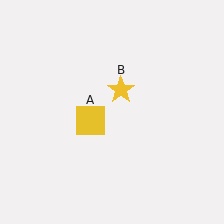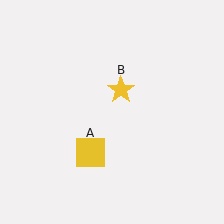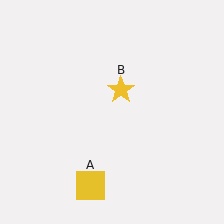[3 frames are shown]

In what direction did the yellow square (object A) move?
The yellow square (object A) moved down.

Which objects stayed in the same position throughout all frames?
Yellow star (object B) remained stationary.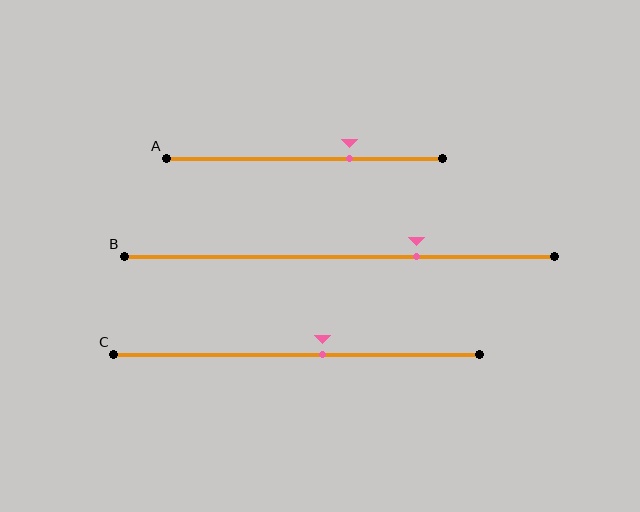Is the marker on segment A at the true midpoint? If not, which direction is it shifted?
No, the marker on segment A is shifted to the right by about 16% of the segment length.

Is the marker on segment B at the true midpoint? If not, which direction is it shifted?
No, the marker on segment B is shifted to the right by about 18% of the segment length.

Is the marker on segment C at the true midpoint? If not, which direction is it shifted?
No, the marker on segment C is shifted to the right by about 7% of the segment length.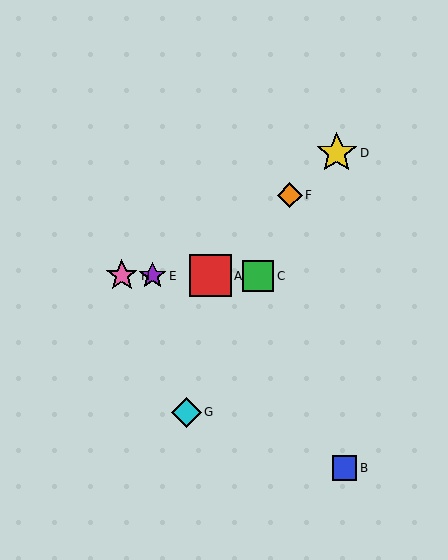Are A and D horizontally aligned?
No, A is at y≈276 and D is at y≈153.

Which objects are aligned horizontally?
Objects A, C, E, H are aligned horizontally.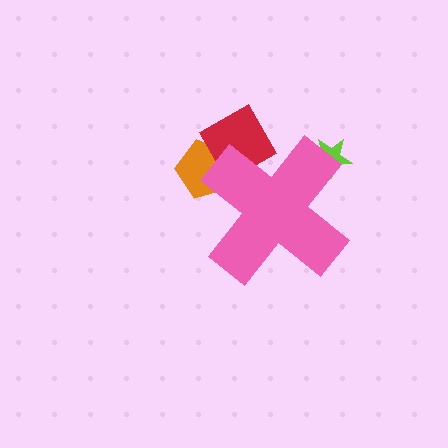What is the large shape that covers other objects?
A pink cross.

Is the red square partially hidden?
Yes, the red square is partially hidden behind the pink cross.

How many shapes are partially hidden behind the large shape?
3 shapes are partially hidden.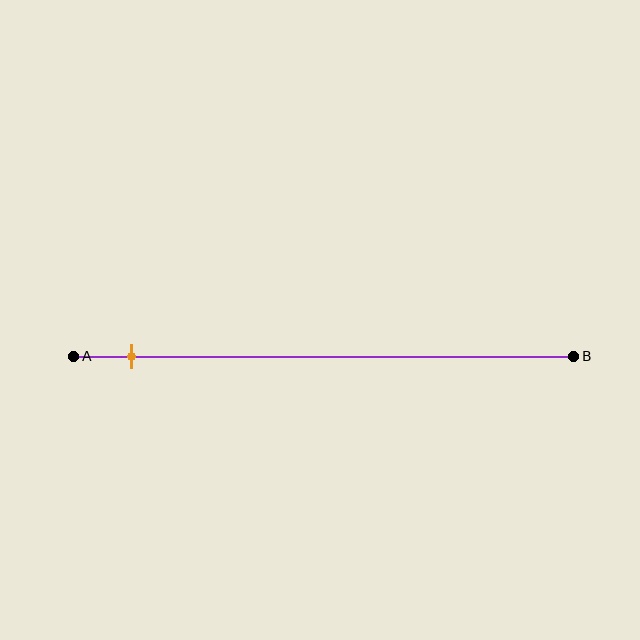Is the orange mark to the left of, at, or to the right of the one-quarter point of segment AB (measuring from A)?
The orange mark is to the left of the one-quarter point of segment AB.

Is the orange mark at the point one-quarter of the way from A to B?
No, the mark is at about 10% from A, not at the 25% one-quarter point.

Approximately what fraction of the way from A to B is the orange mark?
The orange mark is approximately 10% of the way from A to B.